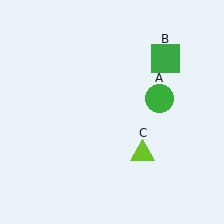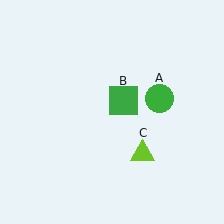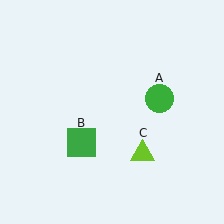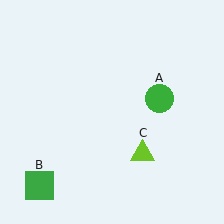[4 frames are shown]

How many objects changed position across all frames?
1 object changed position: green square (object B).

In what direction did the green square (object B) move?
The green square (object B) moved down and to the left.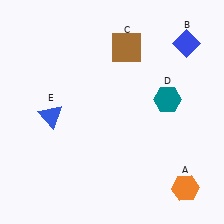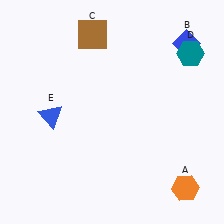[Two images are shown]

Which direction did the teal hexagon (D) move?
The teal hexagon (D) moved up.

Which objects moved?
The objects that moved are: the brown square (C), the teal hexagon (D).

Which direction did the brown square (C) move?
The brown square (C) moved left.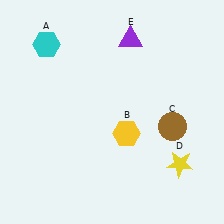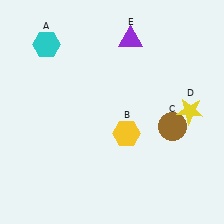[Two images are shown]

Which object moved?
The yellow star (D) moved up.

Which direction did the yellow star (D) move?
The yellow star (D) moved up.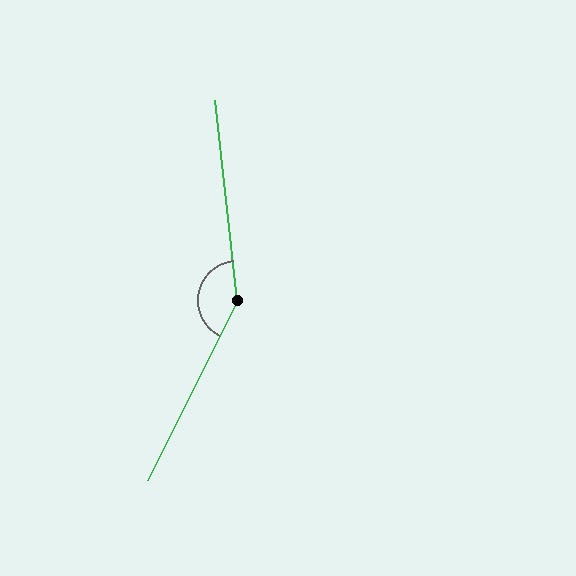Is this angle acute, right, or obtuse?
It is obtuse.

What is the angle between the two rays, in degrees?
Approximately 148 degrees.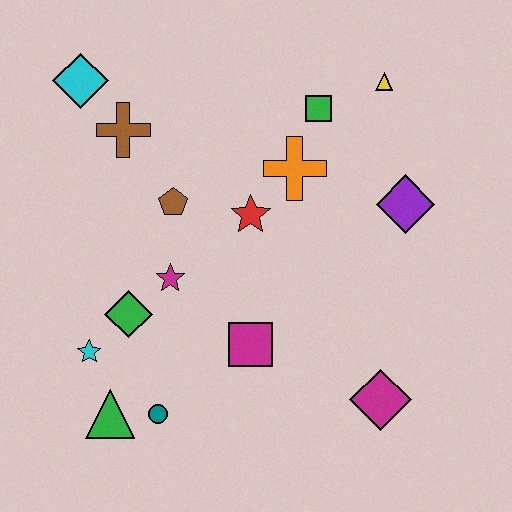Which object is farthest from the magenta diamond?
The cyan diamond is farthest from the magenta diamond.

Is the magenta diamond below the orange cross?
Yes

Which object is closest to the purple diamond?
The orange cross is closest to the purple diamond.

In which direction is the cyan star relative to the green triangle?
The cyan star is above the green triangle.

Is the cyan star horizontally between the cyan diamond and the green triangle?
Yes